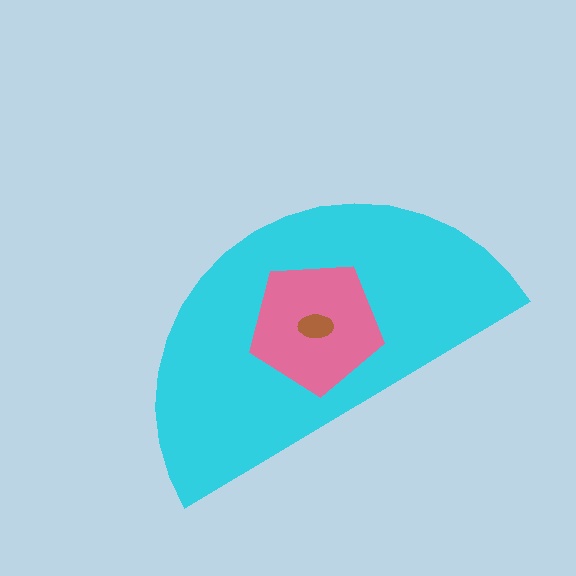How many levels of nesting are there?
3.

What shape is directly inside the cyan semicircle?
The pink pentagon.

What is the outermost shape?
The cyan semicircle.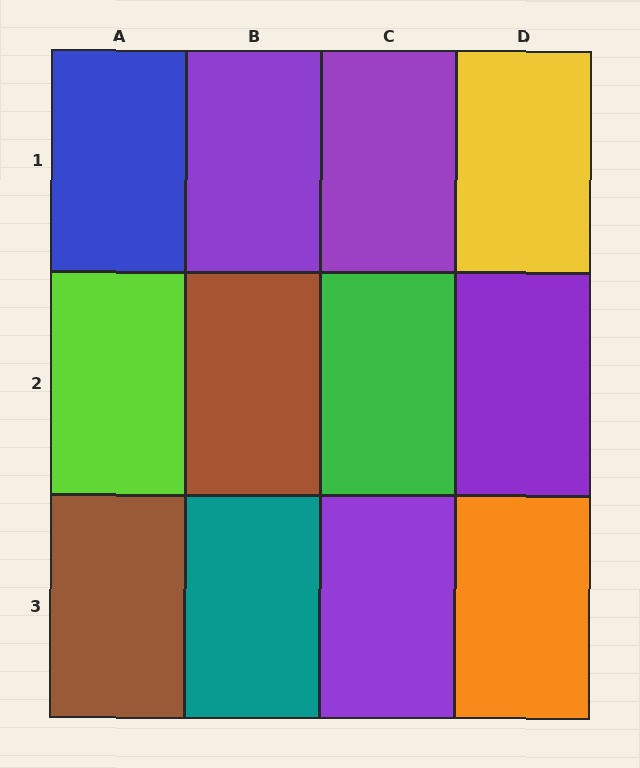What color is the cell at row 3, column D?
Orange.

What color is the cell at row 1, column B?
Purple.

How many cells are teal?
1 cell is teal.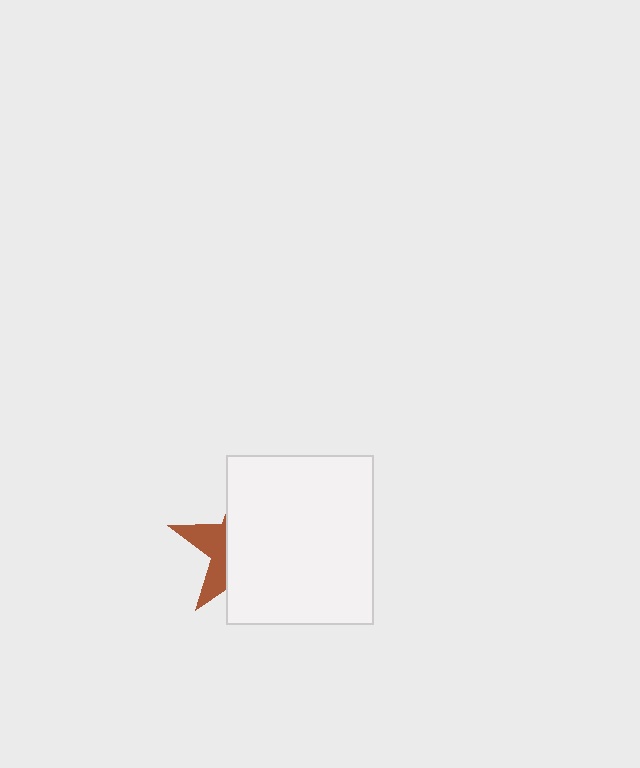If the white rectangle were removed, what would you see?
You would see the complete brown star.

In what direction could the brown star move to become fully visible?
The brown star could move left. That would shift it out from behind the white rectangle entirely.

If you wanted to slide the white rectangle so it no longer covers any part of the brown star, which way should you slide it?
Slide it right — that is the most direct way to separate the two shapes.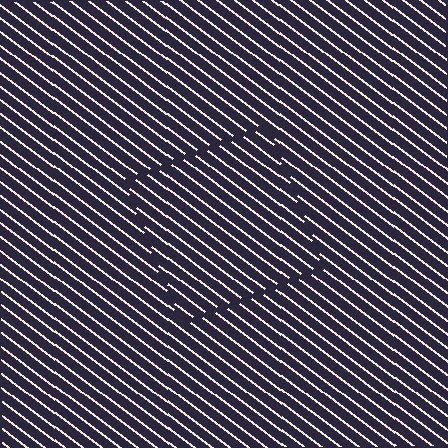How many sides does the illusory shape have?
4 sides — the line-ends trace a square.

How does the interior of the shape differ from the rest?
The interior of the shape contains the same grating, shifted by half a period — the contour is defined by the phase discontinuity where line-ends from the inner and outer gratings abut.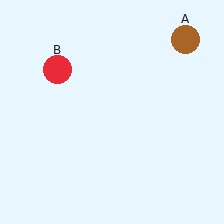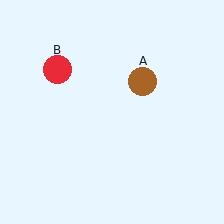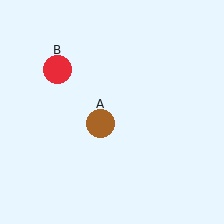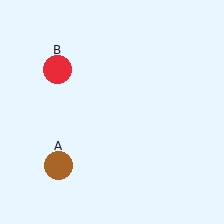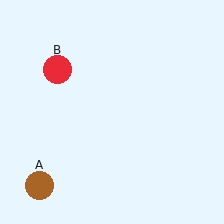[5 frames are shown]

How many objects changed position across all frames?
1 object changed position: brown circle (object A).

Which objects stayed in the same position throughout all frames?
Red circle (object B) remained stationary.